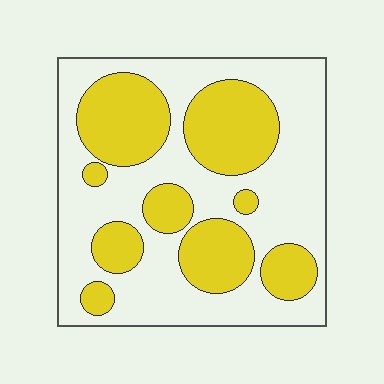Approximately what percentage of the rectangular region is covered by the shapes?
Approximately 40%.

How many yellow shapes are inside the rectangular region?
9.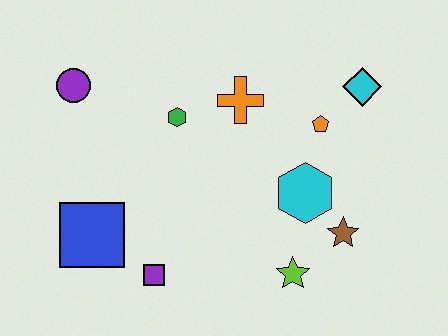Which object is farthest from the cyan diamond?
The blue square is farthest from the cyan diamond.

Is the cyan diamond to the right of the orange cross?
Yes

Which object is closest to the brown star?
The cyan hexagon is closest to the brown star.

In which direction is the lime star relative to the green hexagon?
The lime star is below the green hexagon.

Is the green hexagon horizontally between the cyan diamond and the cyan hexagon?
No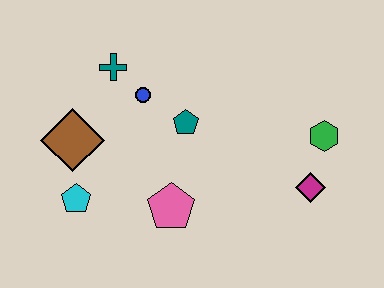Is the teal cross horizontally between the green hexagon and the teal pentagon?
No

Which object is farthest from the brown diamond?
The green hexagon is farthest from the brown diamond.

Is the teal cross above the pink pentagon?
Yes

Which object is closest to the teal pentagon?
The blue circle is closest to the teal pentagon.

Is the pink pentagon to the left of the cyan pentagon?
No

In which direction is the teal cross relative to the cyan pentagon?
The teal cross is above the cyan pentagon.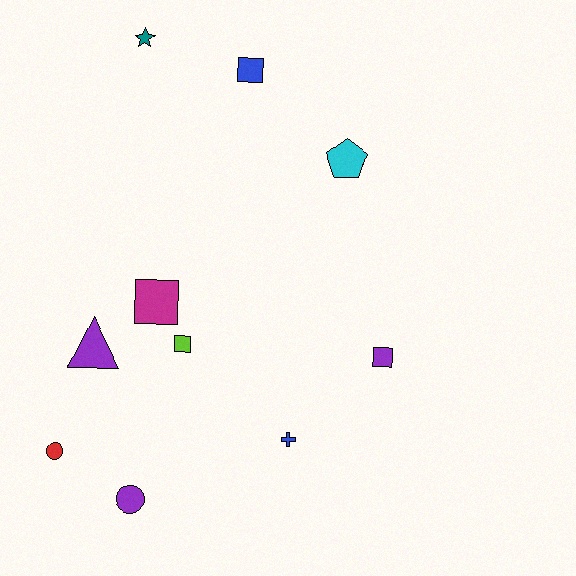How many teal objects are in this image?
There is 1 teal object.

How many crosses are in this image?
There is 1 cross.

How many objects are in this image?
There are 10 objects.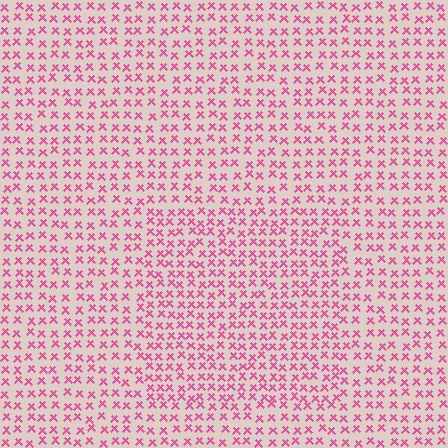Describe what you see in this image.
The image contains small pink elements arranged at two different densities. A rectangle-shaped region is visible where the elements are more densely packed than the surrounding area.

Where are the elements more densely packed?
The elements are more densely packed inside the rectangle boundary.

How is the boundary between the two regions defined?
The boundary is defined by a change in element density (approximately 1.4x ratio). All elements are the same color, size, and shape.